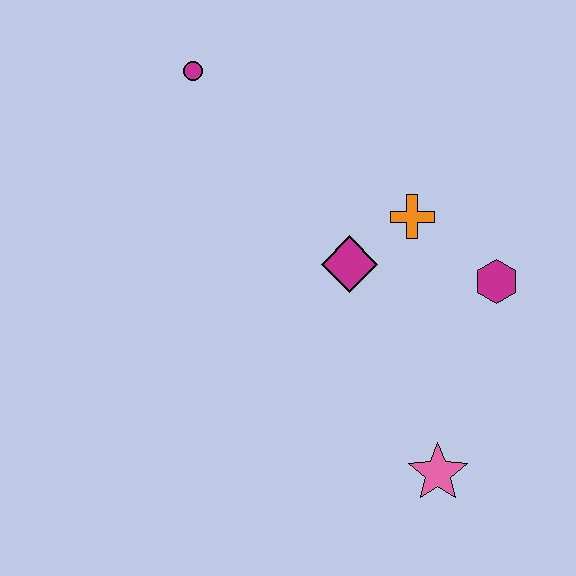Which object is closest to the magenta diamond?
The orange cross is closest to the magenta diamond.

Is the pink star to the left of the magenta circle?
No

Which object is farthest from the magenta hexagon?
The magenta circle is farthest from the magenta hexagon.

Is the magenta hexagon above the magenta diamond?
No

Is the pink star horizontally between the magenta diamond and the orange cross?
No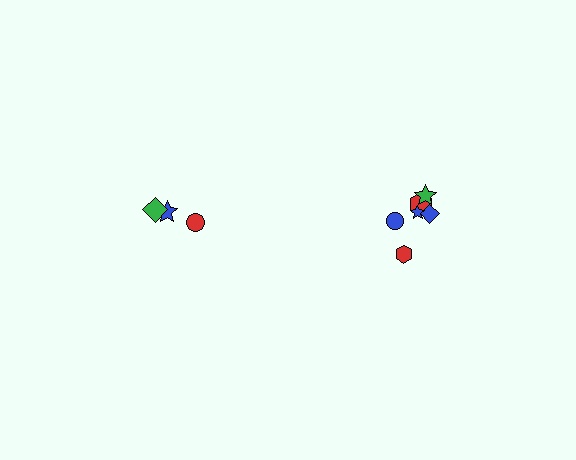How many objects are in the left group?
There are 3 objects.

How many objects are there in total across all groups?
There are 9 objects.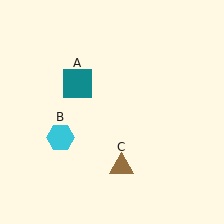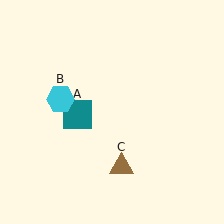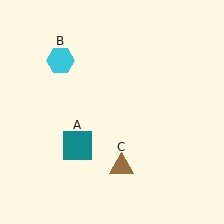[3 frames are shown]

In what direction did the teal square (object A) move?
The teal square (object A) moved down.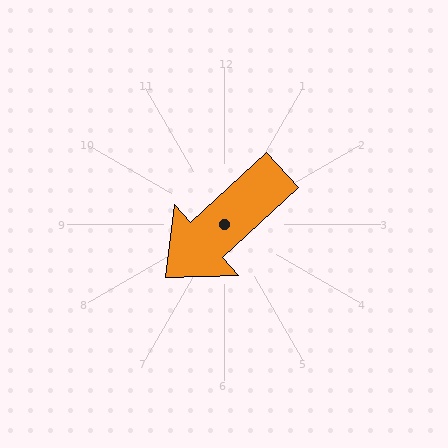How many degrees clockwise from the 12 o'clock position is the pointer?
Approximately 227 degrees.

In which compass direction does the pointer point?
Southwest.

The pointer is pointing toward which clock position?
Roughly 8 o'clock.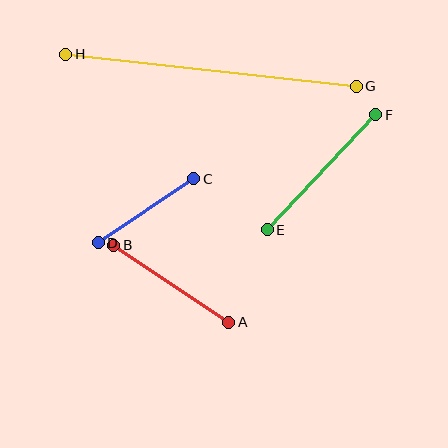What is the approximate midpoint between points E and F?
The midpoint is at approximately (322, 172) pixels.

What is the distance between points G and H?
The distance is approximately 293 pixels.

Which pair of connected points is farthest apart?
Points G and H are farthest apart.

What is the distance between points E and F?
The distance is approximately 158 pixels.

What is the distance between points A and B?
The distance is approximately 138 pixels.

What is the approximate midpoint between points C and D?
The midpoint is at approximately (146, 211) pixels.